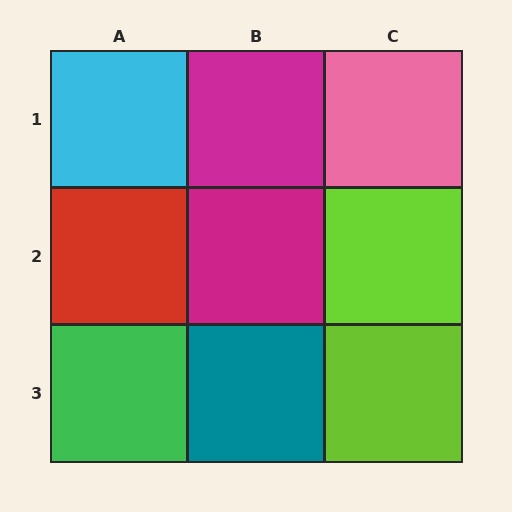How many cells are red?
1 cell is red.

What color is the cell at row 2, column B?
Magenta.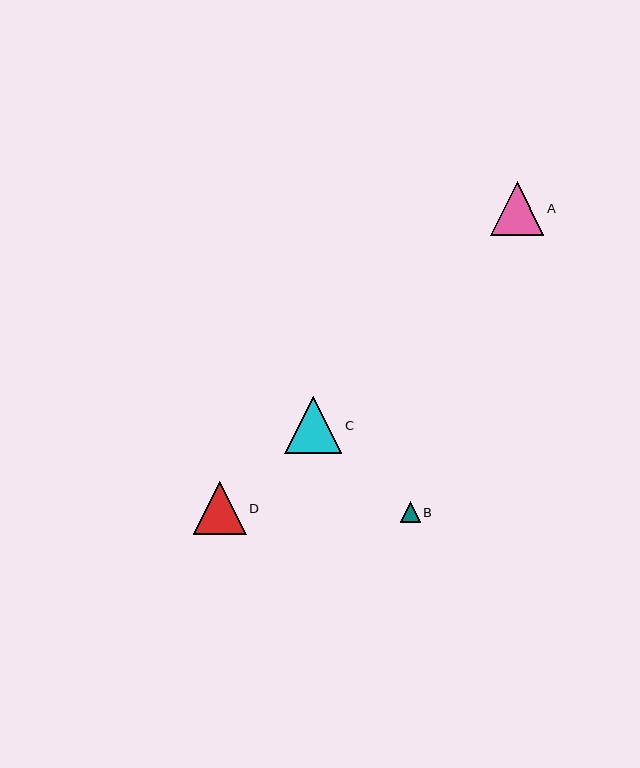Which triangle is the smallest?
Triangle B is the smallest with a size of approximately 20 pixels.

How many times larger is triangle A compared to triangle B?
Triangle A is approximately 2.6 times the size of triangle B.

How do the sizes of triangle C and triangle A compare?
Triangle C and triangle A are approximately the same size.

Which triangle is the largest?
Triangle C is the largest with a size of approximately 58 pixels.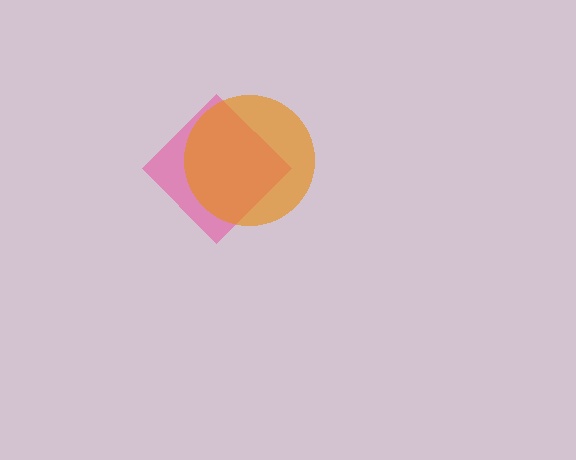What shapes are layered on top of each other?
The layered shapes are: a pink diamond, an orange circle.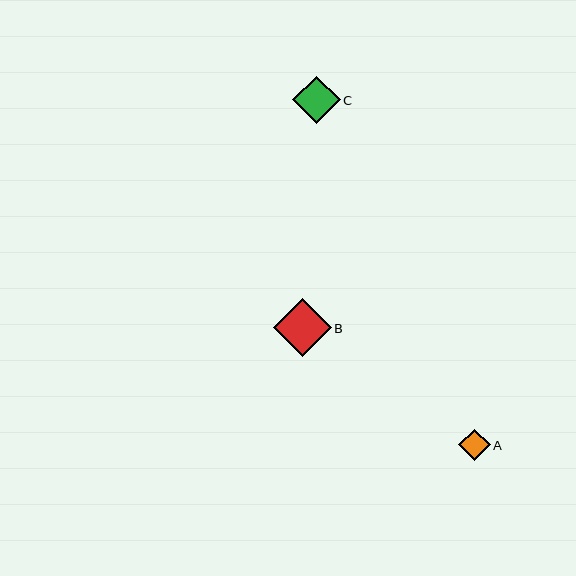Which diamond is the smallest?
Diamond A is the smallest with a size of approximately 31 pixels.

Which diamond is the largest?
Diamond B is the largest with a size of approximately 58 pixels.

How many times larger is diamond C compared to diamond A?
Diamond C is approximately 1.5 times the size of diamond A.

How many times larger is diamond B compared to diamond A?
Diamond B is approximately 1.8 times the size of diamond A.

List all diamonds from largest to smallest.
From largest to smallest: B, C, A.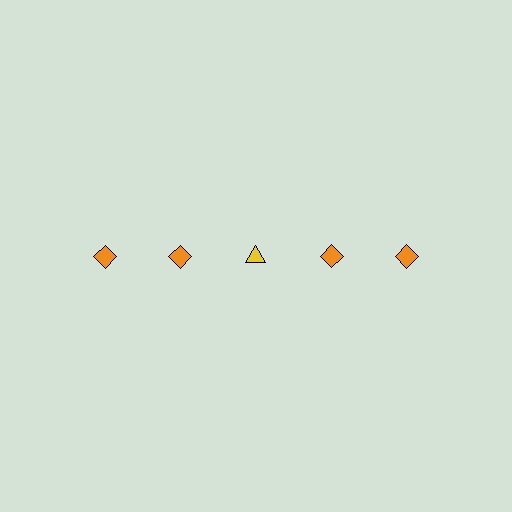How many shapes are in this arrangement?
There are 5 shapes arranged in a grid pattern.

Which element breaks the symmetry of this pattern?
The yellow triangle in the top row, center column breaks the symmetry. All other shapes are orange diamonds.